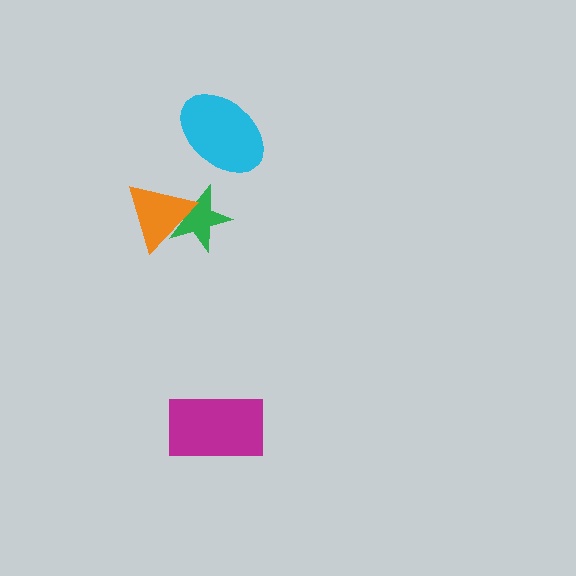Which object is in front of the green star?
The orange triangle is in front of the green star.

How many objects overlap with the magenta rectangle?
0 objects overlap with the magenta rectangle.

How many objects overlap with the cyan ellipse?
0 objects overlap with the cyan ellipse.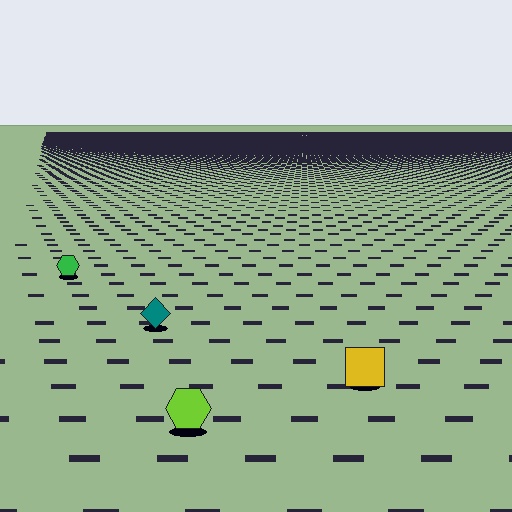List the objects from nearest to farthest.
From nearest to farthest: the lime hexagon, the yellow square, the teal diamond, the green hexagon.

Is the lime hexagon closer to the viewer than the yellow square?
Yes. The lime hexagon is closer — you can tell from the texture gradient: the ground texture is coarser near it.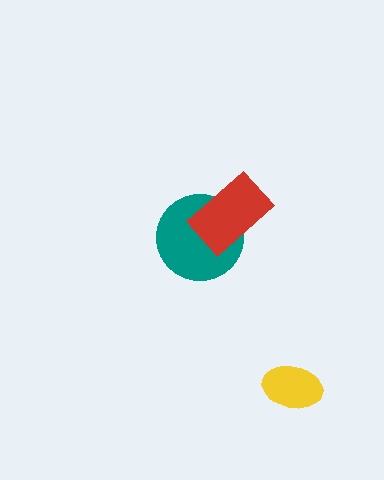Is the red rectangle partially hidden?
No, no other shape covers it.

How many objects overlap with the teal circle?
1 object overlaps with the teal circle.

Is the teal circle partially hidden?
Yes, it is partially covered by another shape.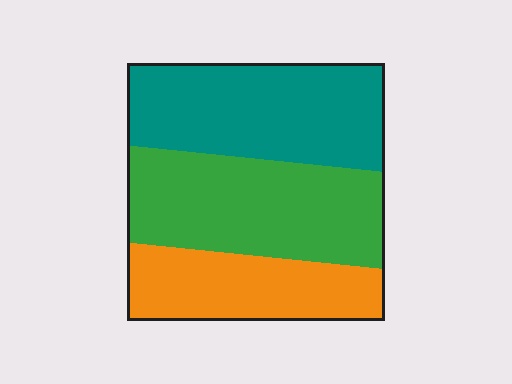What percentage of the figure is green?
Green covers roughly 40% of the figure.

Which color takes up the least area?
Orange, at roughly 25%.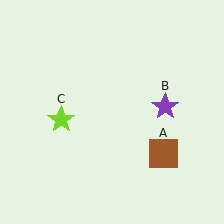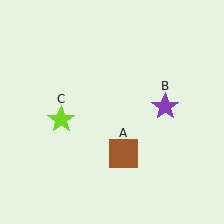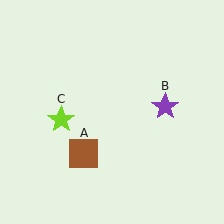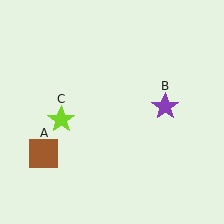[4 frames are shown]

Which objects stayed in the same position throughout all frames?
Purple star (object B) and lime star (object C) remained stationary.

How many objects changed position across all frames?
1 object changed position: brown square (object A).